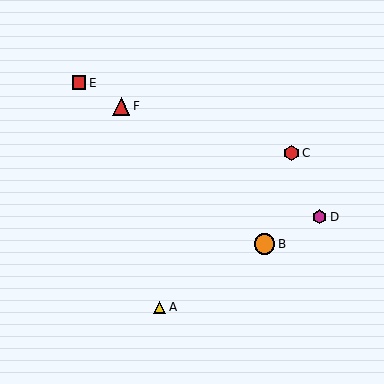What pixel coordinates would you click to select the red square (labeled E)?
Click at (79, 83) to select the red square E.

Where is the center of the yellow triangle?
The center of the yellow triangle is at (160, 307).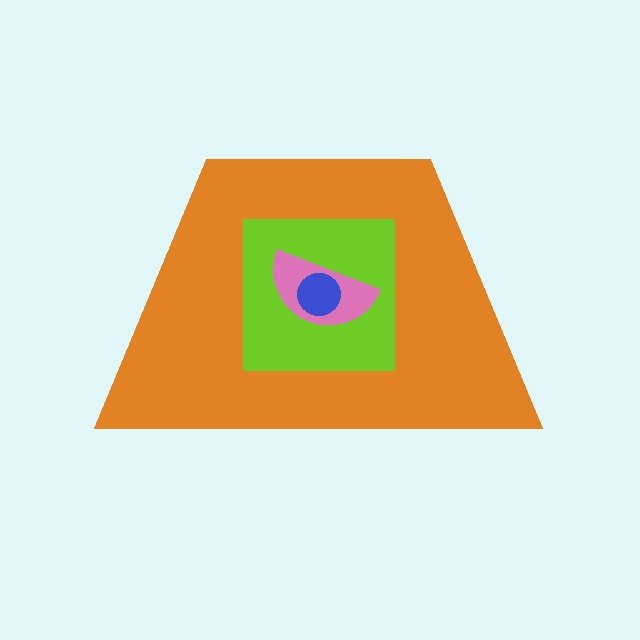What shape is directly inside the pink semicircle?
The blue circle.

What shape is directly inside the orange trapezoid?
The lime square.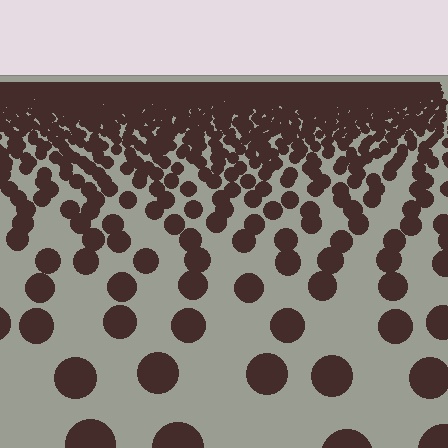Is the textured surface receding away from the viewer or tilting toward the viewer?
The surface is receding away from the viewer. Texture elements get smaller and denser toward the top.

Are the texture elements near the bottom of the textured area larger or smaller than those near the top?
Larger. Near the bottom, elements are closer to the viewer and appear at a bigger on-screen size.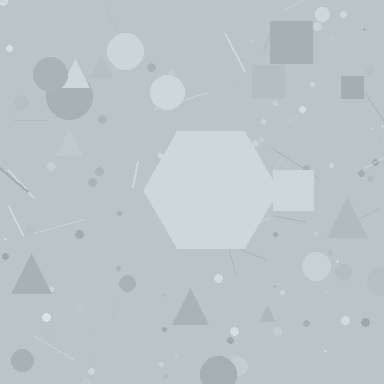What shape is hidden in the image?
A hexagon is hidden in the image.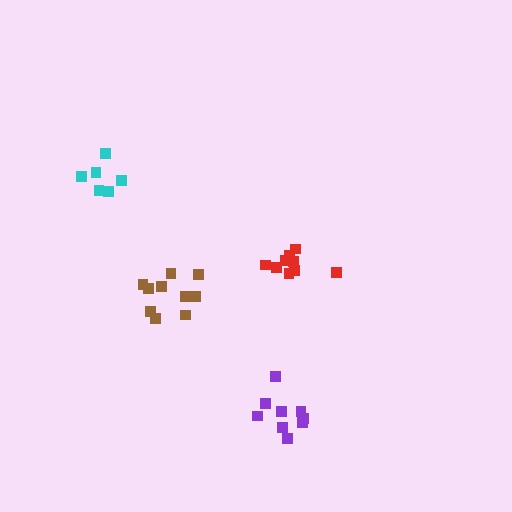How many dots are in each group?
Group 1: 9 dots, Group 2: 9 dots, Group 3: 6 dots, Group 4: 10 dots (34 total).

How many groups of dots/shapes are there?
There are 4 groups.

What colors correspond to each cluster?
The clusters are colored: red, purple, cyan, brown.